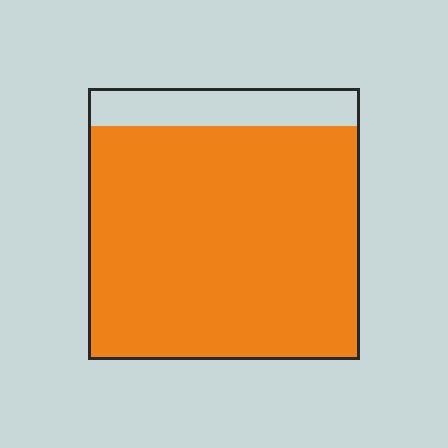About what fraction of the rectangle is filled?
About seven eighths (7/8).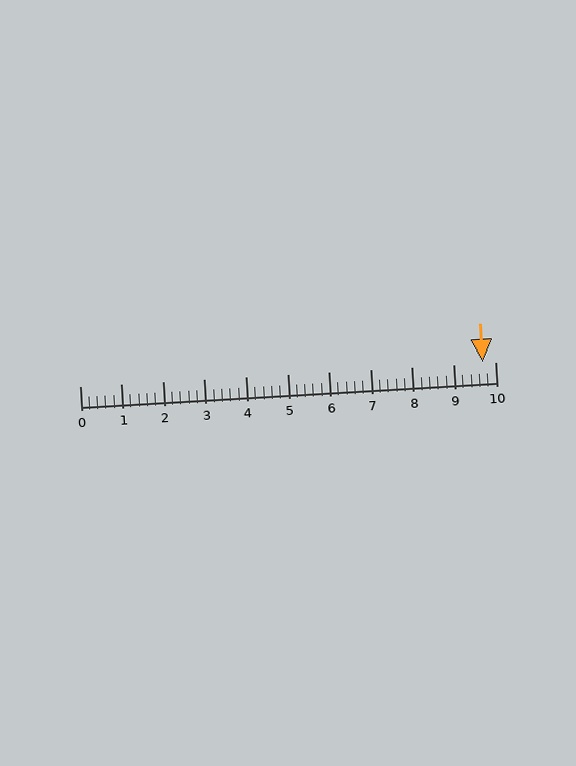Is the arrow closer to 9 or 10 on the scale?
The arrow is closer to 10.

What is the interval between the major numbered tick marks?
The major tick marks are spaced 1 units apart.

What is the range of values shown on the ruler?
The ruler shows values from 0 to 10.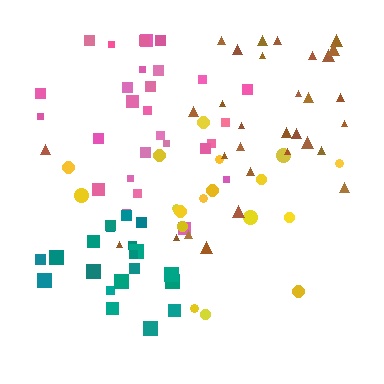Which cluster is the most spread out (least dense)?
Yellow.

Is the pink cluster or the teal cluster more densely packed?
Teal.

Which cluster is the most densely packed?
Teal.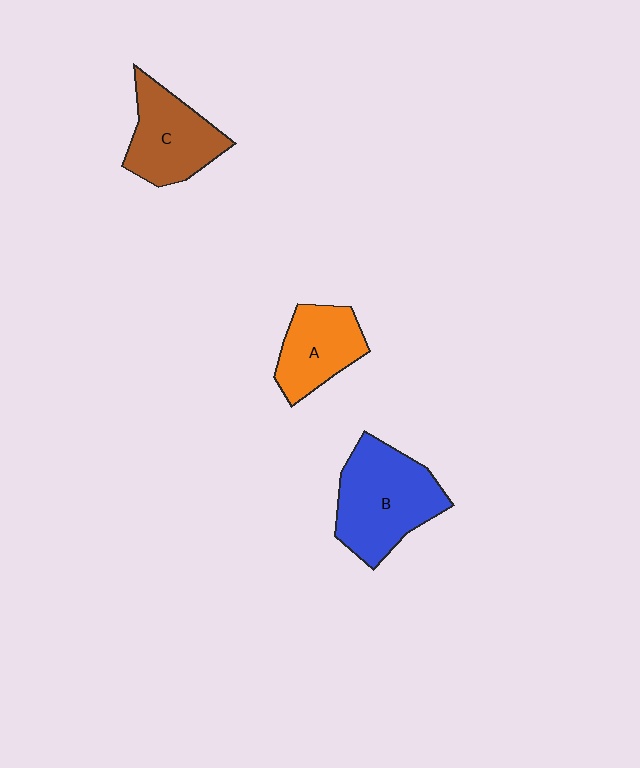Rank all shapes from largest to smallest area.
From largest to smallest: B (blue), C (brown), A (orange).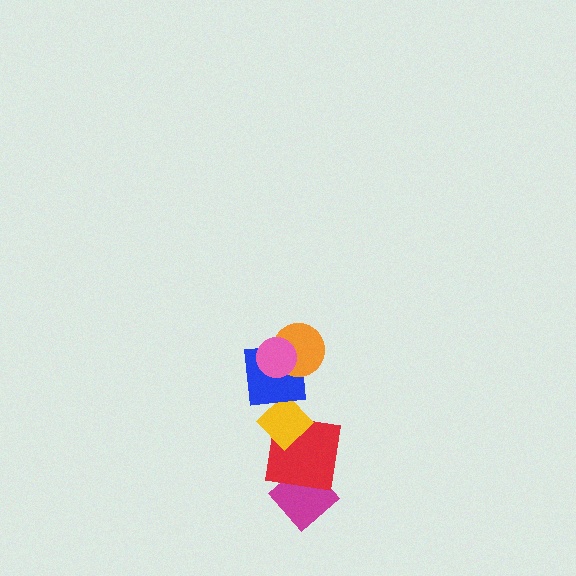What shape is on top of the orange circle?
The pink circle is on top of the orange circle.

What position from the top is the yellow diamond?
The yellow diamond is 4th from the top.